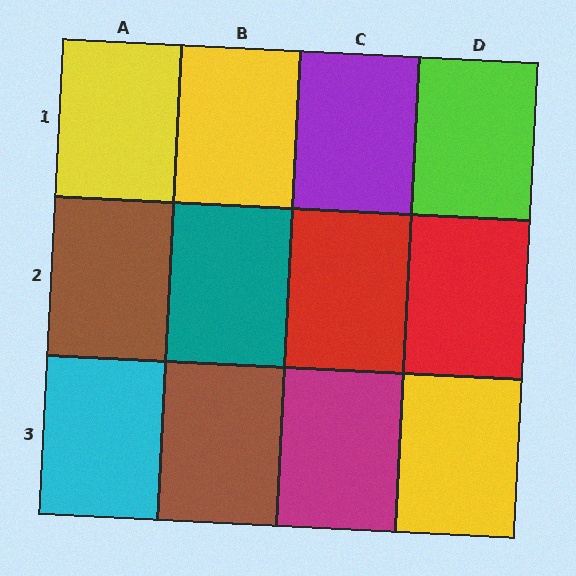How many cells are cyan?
1 cell is cyan.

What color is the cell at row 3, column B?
Brown.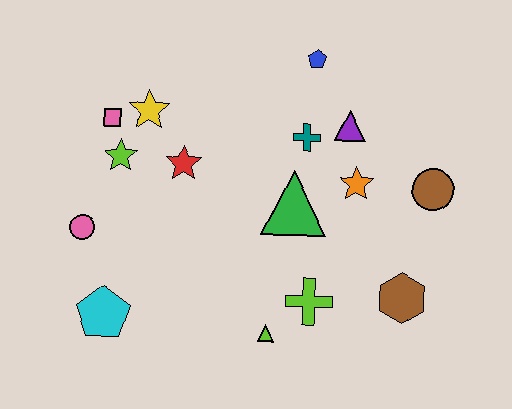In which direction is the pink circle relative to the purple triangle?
The pink circle is to the left of the purple triangle.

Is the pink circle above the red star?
No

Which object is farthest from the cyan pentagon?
The brown circle is farthest from the cyan pentagon.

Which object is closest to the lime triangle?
The lime cross is closest to the lime triangle.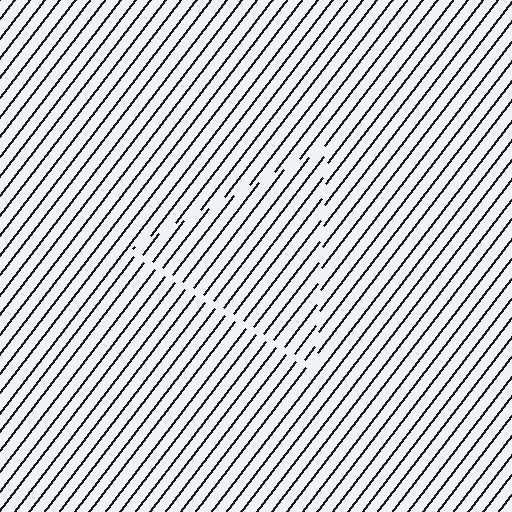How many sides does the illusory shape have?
3 sides — the line-ends trace a triangle.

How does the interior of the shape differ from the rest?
The interior of the shape contains the same grating, shifted by half a period — the contour is defined by the phase discontinuity where line-ends from the inner and outer gratings abut.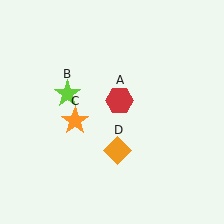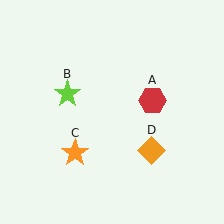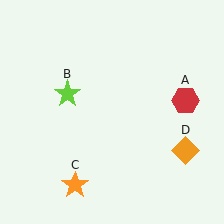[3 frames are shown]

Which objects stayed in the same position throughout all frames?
Lime star (object B) remained stationary.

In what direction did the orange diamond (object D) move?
The orange diamond (object D) moved right.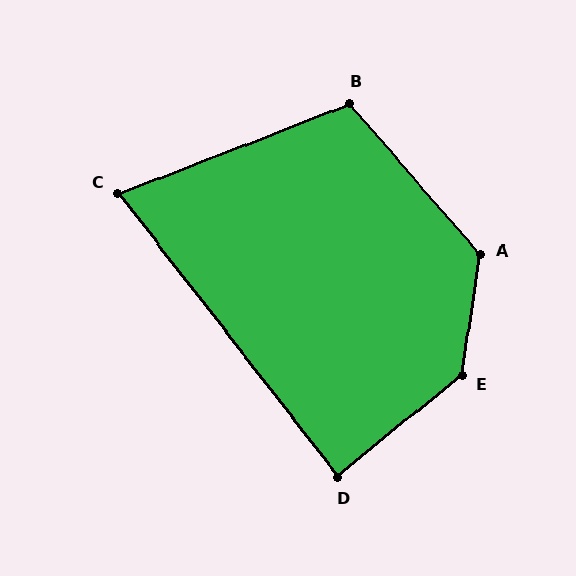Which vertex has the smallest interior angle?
C, at approximately 74 degrees.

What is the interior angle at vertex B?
Approximately 109 degrees (obtuse).